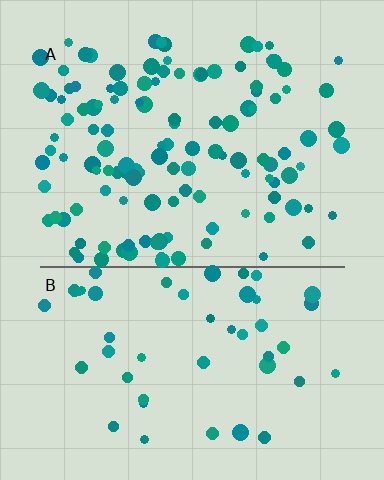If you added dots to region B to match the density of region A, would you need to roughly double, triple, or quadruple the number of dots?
Approximately double.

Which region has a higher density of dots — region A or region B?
A (the top).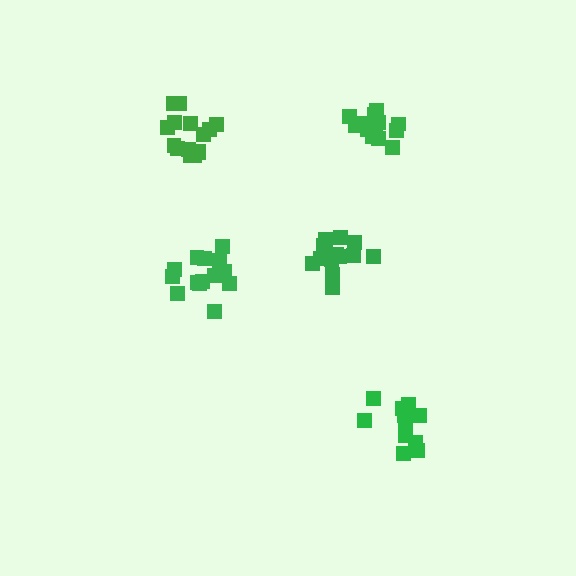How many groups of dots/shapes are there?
There are 5 groups.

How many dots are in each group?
Group 1: 15 dots, Group 2: 13 dots, Group 3: 13 dots, Group 4: 15 dots, Group 5: 11 dots (67 total).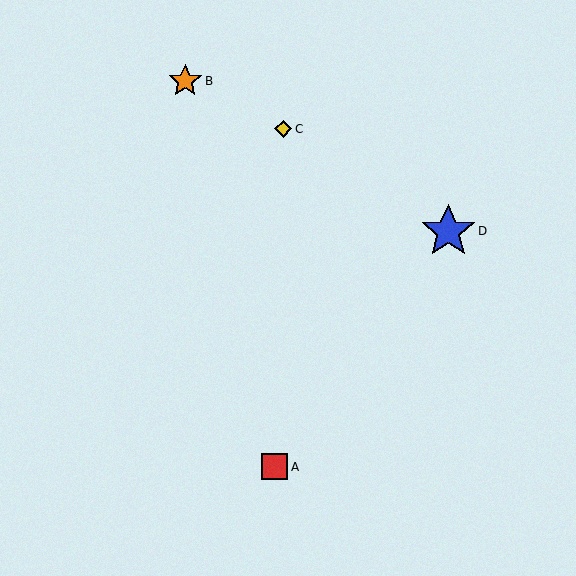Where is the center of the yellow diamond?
The center of the yellow diamond is at (283, 129).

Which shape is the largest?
The blue star (labeled D) is the largest.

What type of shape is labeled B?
Shape B is an orange star.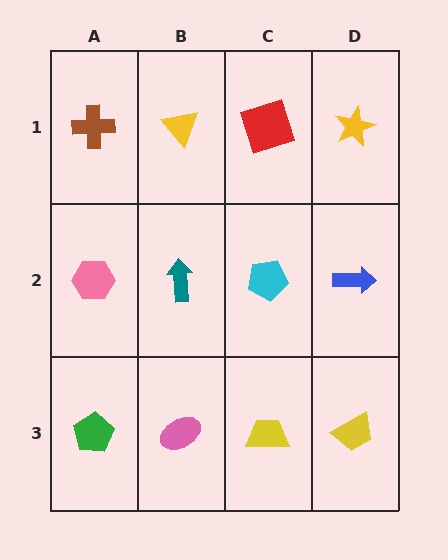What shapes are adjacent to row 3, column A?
A pink hexagon (row 2, column A), a pink ellipse (row 3, column B).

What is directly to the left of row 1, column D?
A red square.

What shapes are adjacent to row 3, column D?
A blue arrow (row 2, column D), a yellow trapezoid (row 3, column C).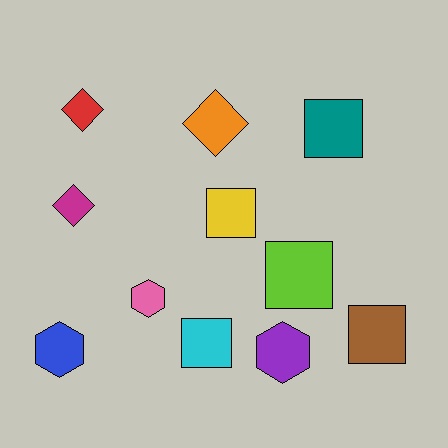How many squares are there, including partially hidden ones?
There are 5 squares.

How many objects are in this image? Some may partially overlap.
There are 11 objects.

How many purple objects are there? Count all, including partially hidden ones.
There is 1 purple object.